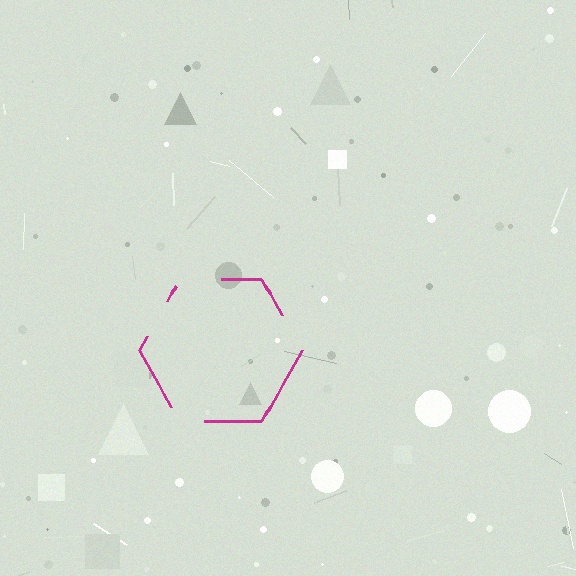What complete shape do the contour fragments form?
The contour fragments form a hexagon.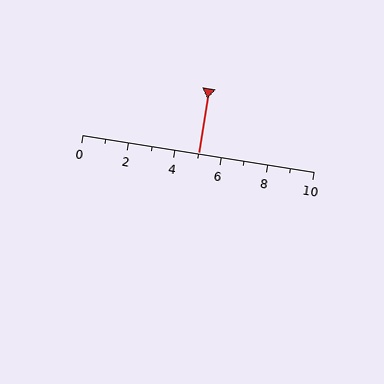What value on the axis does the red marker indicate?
The marker indicates approximately 5.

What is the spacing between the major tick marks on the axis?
The major ticks are spaced 2 apart.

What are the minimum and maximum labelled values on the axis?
The axis runs from 0 to 10.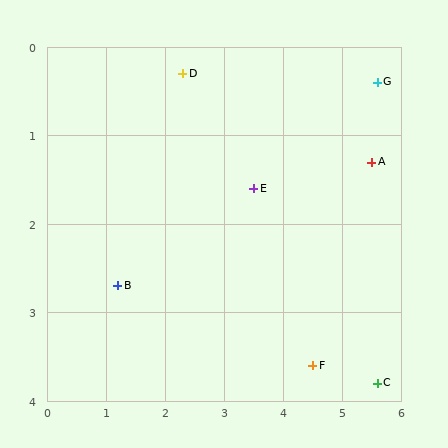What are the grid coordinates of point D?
Point D is at approximately (2.3, 0.3).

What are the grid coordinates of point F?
Point F is at approximately (4.5, 3.6).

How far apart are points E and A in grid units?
Points E and A are about 2.0 grid units apart.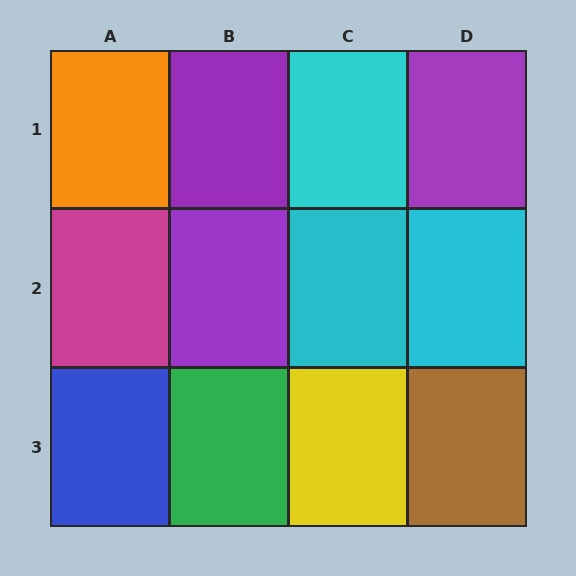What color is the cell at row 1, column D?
Purple.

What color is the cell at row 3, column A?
Blue.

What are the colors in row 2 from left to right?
Magenta, purple, cyan, cyan.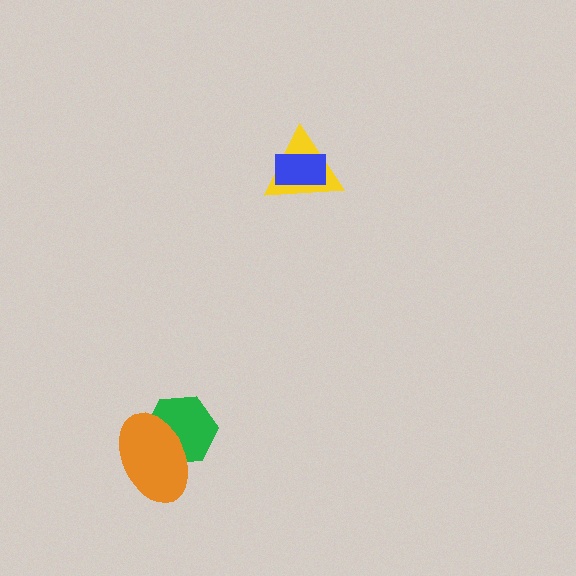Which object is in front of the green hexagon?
The orange ellipse is in front of the green hexagon.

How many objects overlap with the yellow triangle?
1 object overlaps with the yellow triangle.